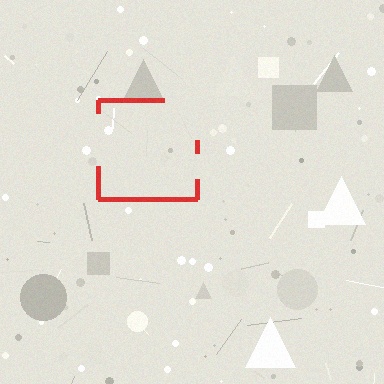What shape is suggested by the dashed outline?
The dashed outline suggests a square.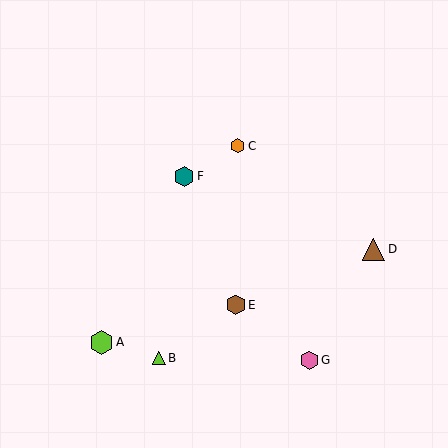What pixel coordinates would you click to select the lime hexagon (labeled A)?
Click at (101, 342) to select the lime hexagon A.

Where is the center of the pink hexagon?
The center of the pink hexagon is at (309, 360).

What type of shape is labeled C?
Shape C is an orange hexagon.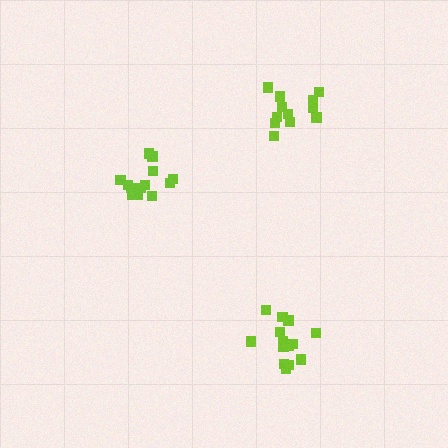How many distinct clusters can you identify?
There are 3 distinct clusters.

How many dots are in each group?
Group 1: 14 dots, Group 2: 13 dots, Group 3: 12 dots (39 total).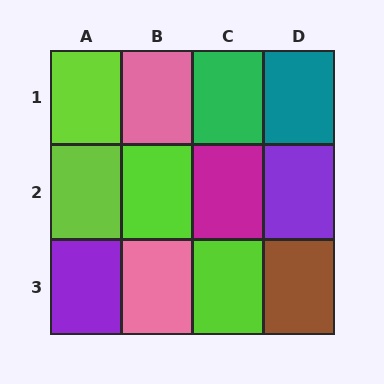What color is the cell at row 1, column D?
Teal.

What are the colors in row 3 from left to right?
Purple, pink, lime, brown.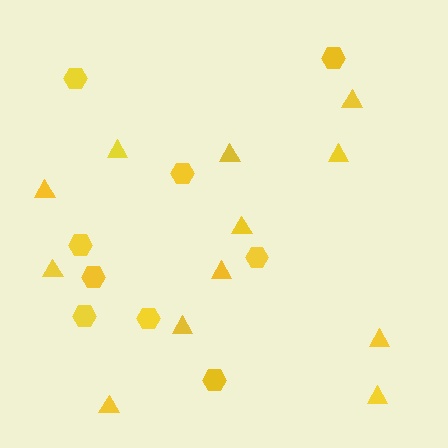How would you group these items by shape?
There are 2 groups: one group of triangles (12) and one group of hexagons (9).